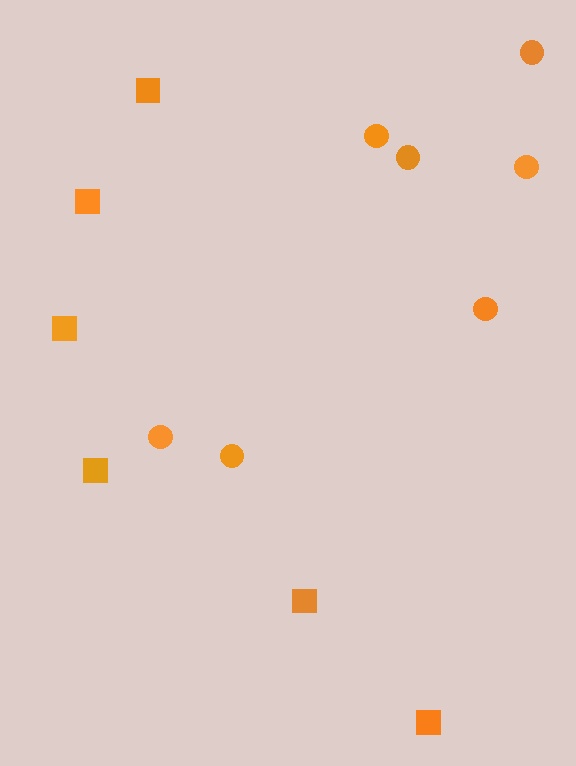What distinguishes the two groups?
There are 2 groups: one group of squares (6) and one group of circles (7).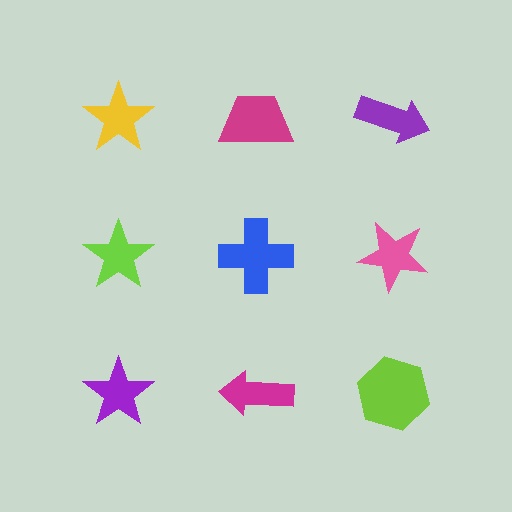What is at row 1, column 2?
A magenta trapezoid.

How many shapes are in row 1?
3 shapes.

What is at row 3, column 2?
A magenta arrow.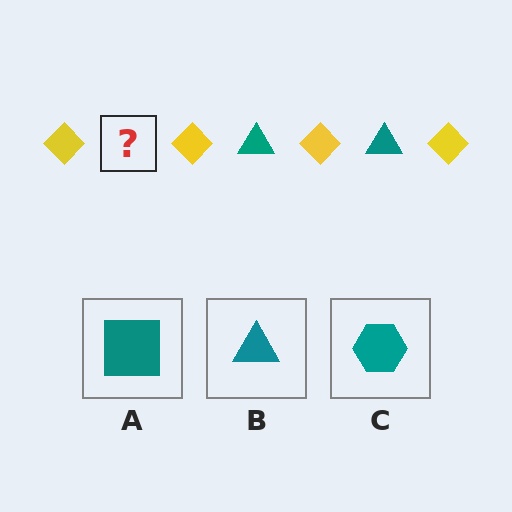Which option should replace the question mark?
Option B.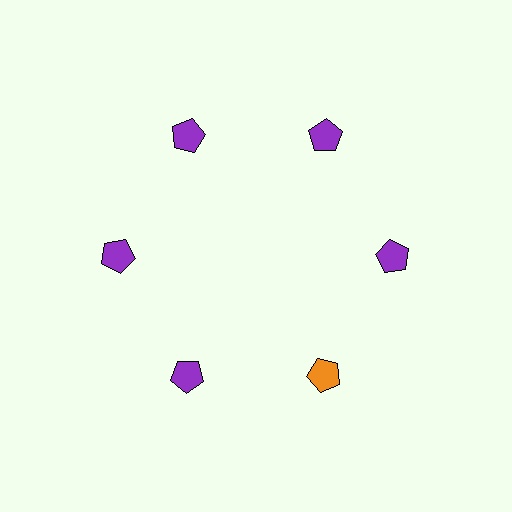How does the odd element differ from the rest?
It has a different color: orange instead of purple.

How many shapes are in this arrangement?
There are 6 shapes arranged in a ring pattern.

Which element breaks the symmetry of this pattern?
The orange pentagon at roughly the 5 o'clock position breaks the symmetry. All other shapes are purple pentagons.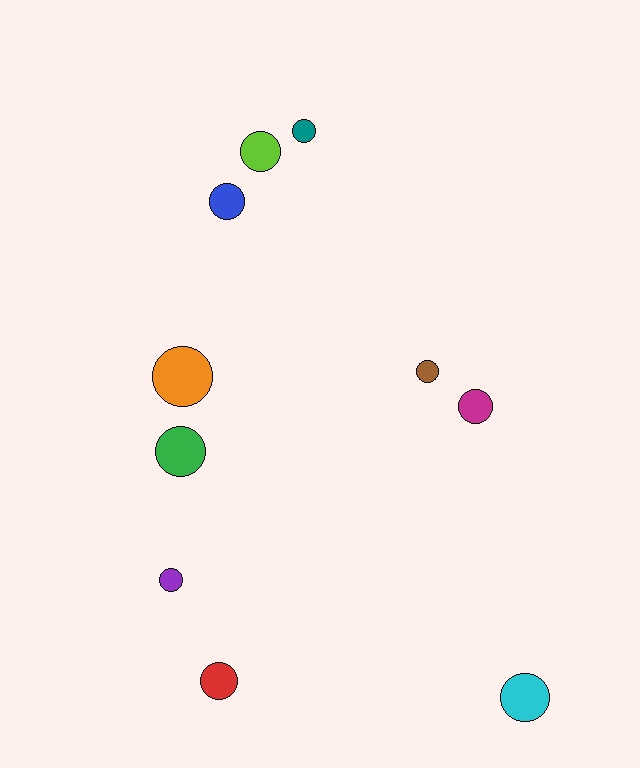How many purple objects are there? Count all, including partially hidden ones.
There is 1 purple object.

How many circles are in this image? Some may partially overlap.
There are 10 circles.